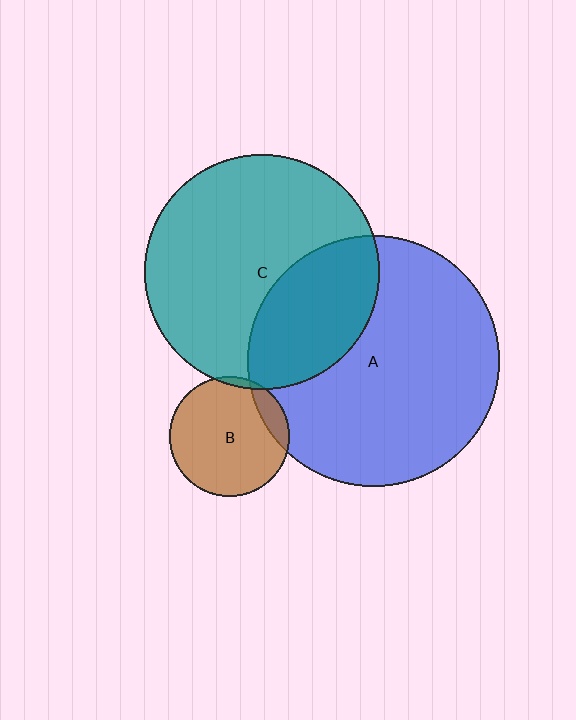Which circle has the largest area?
Circle A (blue).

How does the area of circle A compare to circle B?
Approximately 4.4 times.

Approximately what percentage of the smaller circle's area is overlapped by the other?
Approximately 10%.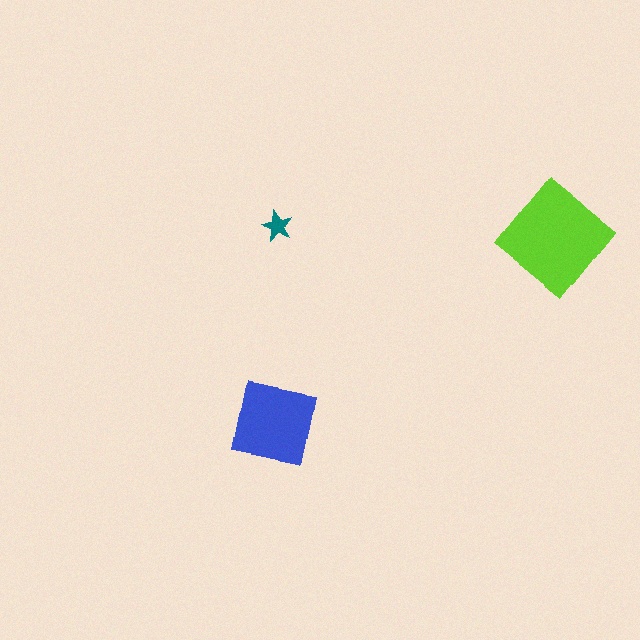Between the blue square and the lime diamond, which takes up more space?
The lime diamond.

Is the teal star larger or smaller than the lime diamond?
Smaller.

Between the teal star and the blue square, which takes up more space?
The blue square.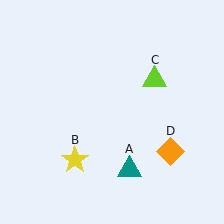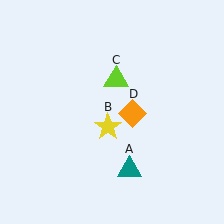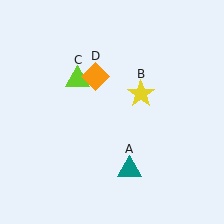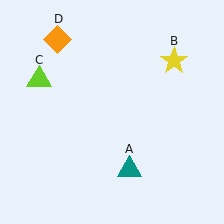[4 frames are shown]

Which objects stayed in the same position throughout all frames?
Teal triangle (object A) remained stationary.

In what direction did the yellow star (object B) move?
The yellow star (object B) moved up and to the right.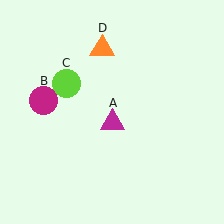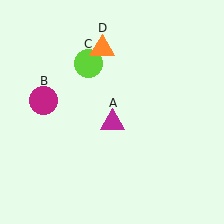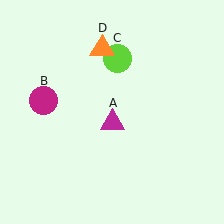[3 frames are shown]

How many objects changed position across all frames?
1 object changed position: lime circle (object C).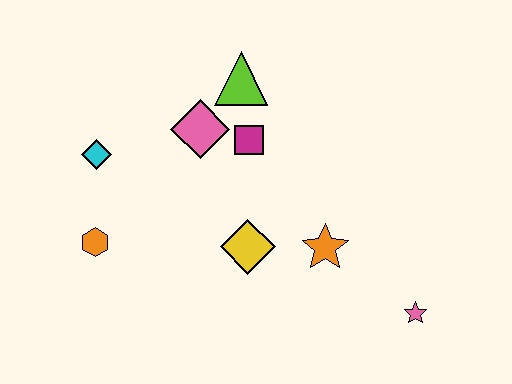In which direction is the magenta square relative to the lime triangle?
The magenta square is below the lime triangle.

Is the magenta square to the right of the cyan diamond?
Yes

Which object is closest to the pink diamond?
The magenta square is closest to the pink diamond.